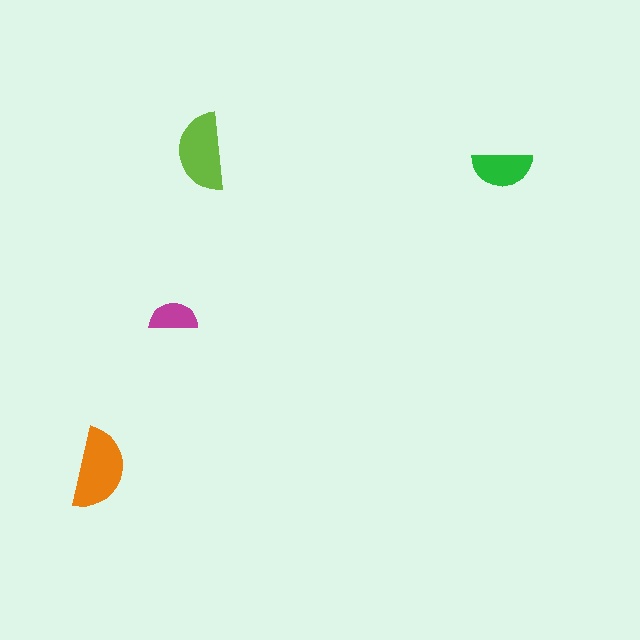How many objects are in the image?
There are 4 objects in the image.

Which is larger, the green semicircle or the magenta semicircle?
The green one.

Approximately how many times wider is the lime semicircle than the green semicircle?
About 1.5 times wider.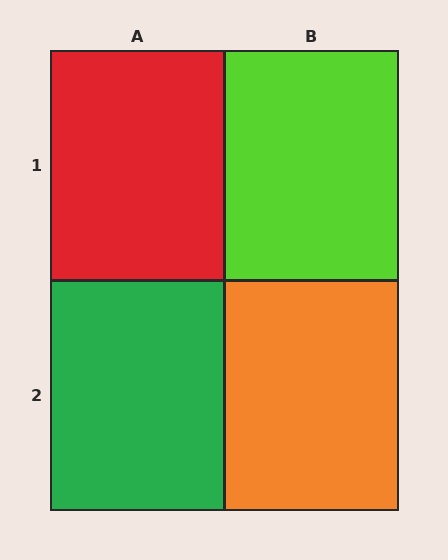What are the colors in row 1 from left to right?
Red, lime.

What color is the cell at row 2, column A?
Green.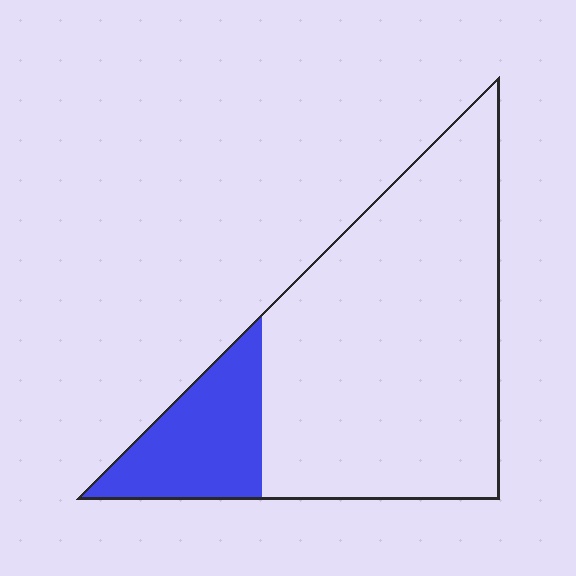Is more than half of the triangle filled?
No.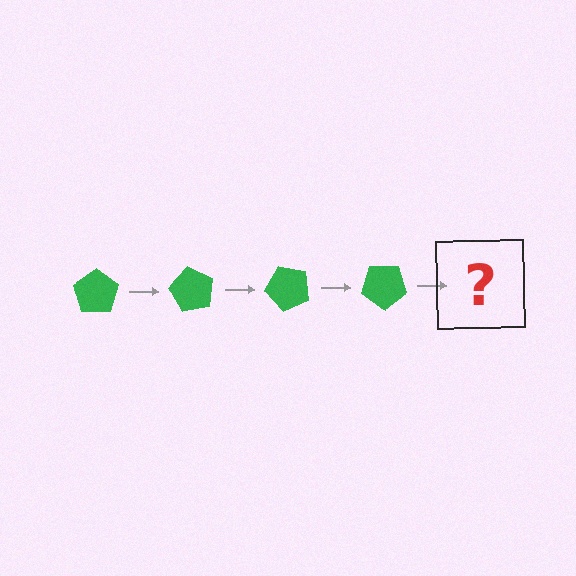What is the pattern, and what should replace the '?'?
The pattern is that the pentagon rotates 60 degrees each step. The '?' should be a green pentagon rotated 240 degrees.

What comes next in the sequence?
The next element should be a green pentagon rotated 240 degrees.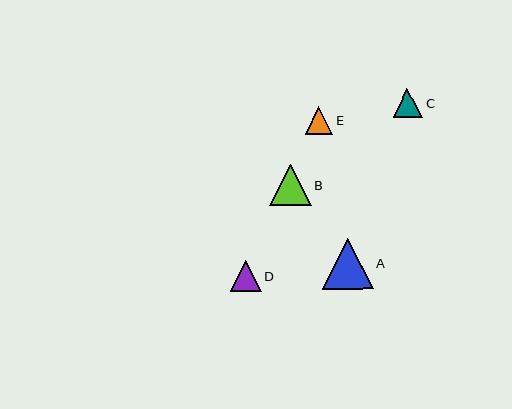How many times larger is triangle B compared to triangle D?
Triangle B is approximately 1.3 times the size of triangle D.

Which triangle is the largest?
Triangle A is the largest with a size of approximately 51 pixels.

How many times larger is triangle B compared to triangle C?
Triangle B is approximately 1.4 times the size of triangle C.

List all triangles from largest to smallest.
From largest to smallest: A, B, D, C, E.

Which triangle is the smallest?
Triangle E is the smallest with a size of approximately 28 pixels.